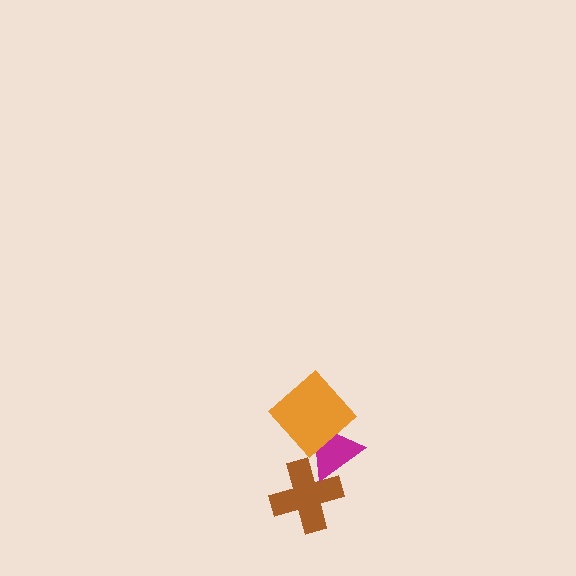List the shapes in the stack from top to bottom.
From top to bottom: the orange diamond, the magenta triangle, the brown cross.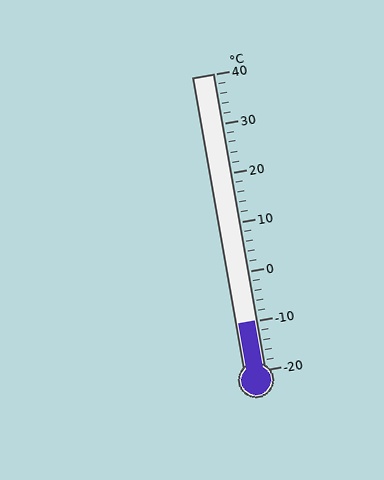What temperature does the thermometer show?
The thermometer shows approximately -10°C.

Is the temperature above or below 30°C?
The temperature is below 30°C.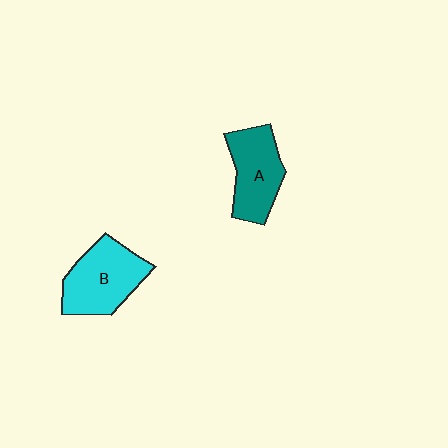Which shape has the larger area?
Shape B (cyan).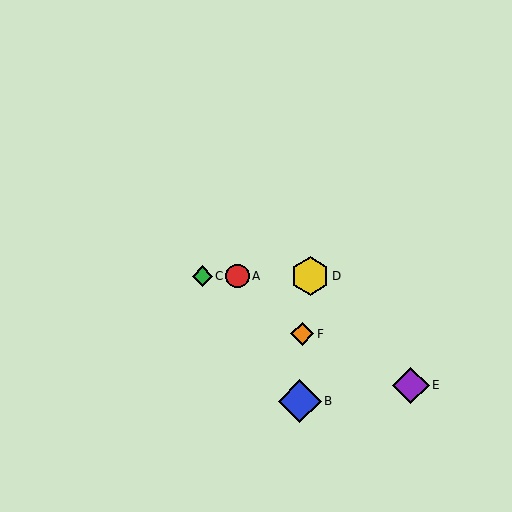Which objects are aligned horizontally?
Objects A, C, D are aligned horizontally.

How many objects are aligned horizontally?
3 objects (A, C, D) are aligned horizontally.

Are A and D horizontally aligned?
Yes, both are at y≈276.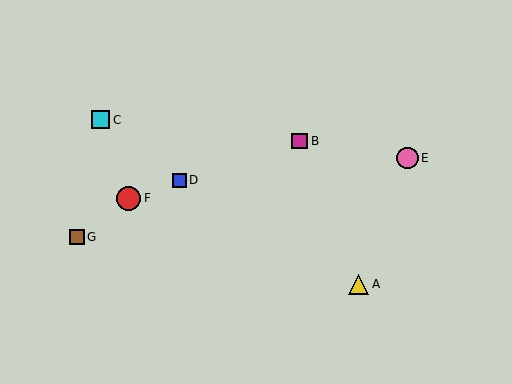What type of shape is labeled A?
Shape A is a yellow triangle.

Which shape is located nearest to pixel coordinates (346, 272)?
The yellow triangle (labeled A) at (359, 284) is nearest to that location.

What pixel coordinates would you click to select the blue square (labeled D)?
Click at (179, 180) to select the blue square D.